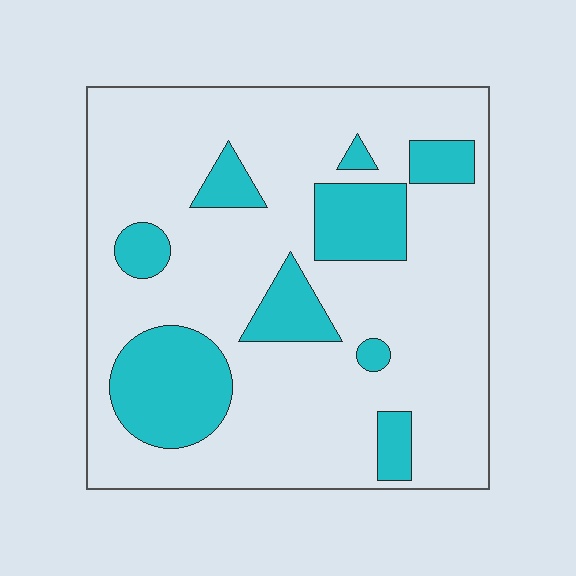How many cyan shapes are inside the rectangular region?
9.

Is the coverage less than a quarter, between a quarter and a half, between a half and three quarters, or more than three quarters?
Less than a quarter.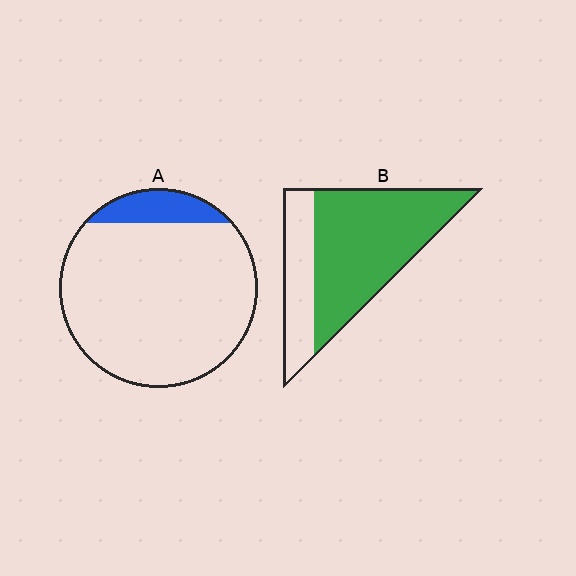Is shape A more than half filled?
No.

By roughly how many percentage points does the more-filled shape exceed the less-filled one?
By roughly 60 percentage points (B over A).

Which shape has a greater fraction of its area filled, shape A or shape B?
Shape B.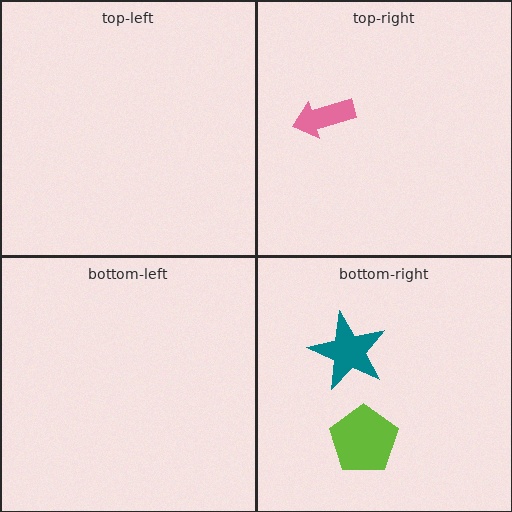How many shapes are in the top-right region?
1.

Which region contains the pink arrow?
The top-right region.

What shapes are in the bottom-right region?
The teal star, the lime pentagon.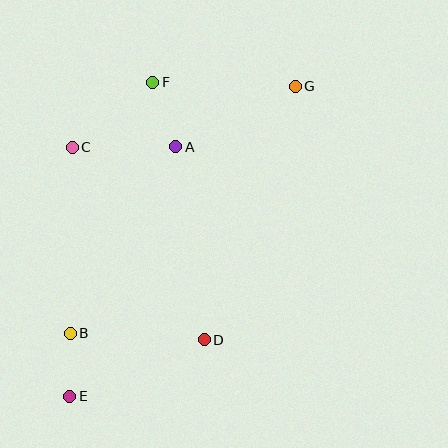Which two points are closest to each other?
Points B and E are closest to each other.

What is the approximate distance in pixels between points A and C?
The distance between A and C is approximately 104 pixels.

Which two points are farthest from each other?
Points E and G are farthest from each other.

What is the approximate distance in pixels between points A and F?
The distance between A and F is approximately 68 pixels.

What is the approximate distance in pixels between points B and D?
The distance between B and D is approximately 134 pixels.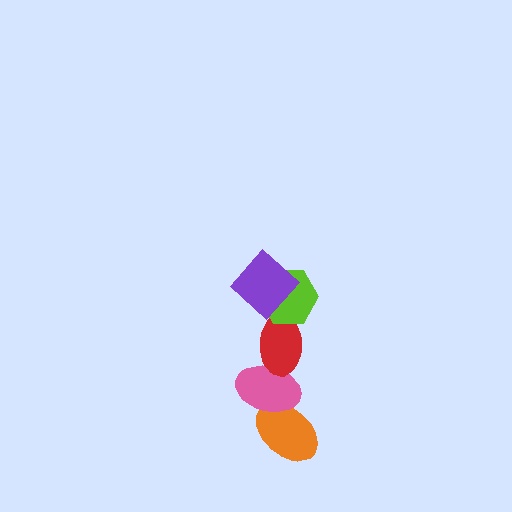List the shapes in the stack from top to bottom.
From top to bottom: the purple diamond, the lime hexagon, the red ellipse, the pink ellipse, the orange ellipse.